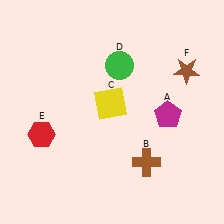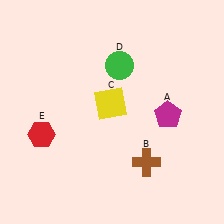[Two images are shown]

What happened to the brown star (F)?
The brown star (F) was removed in Image 2. It was in the top-right area of Image 1.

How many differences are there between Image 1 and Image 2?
There is 1 difference between the two images.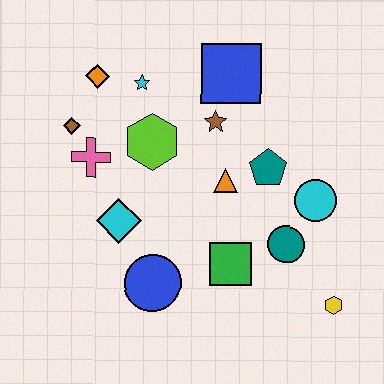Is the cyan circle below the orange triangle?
Yes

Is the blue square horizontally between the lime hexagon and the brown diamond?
No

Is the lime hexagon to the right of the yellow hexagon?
No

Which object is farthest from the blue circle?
The blue square is farthest from the blue circle.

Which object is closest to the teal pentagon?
The orange triangle is closest to the teal pentagon.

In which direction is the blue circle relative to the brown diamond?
The blue circle is below the brown diamond.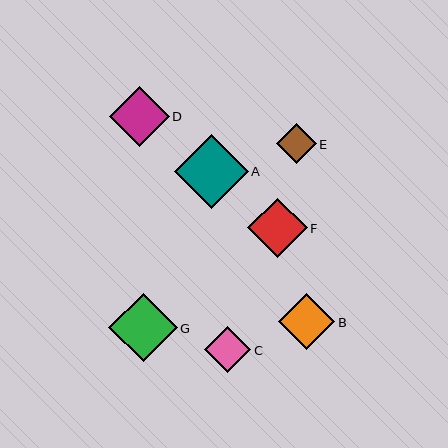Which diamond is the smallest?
Diamond E is the smallest with a size of approximately 40 pixels.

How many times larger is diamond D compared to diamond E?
Diamond D is approximately 1.5 times the size of diamond E.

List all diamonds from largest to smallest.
From largest to smallest: A, G, D, F, B, C, E.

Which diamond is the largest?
Diamond A is the largest with a size of approximately 74 pixels.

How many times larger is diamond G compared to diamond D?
Diamond G is approximately 1.1 times the size of diamond D.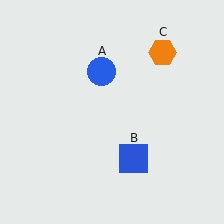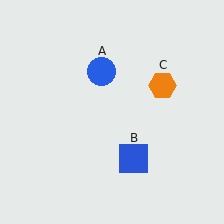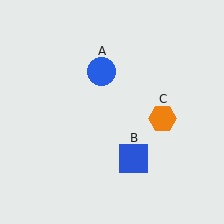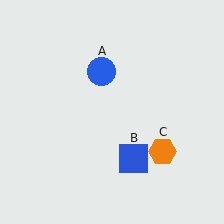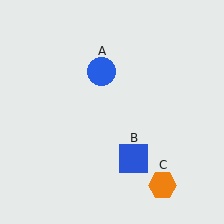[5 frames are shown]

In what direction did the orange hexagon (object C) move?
The orange hexagon (object C) moved down.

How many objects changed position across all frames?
1 object changed position: orange hexagon (object C).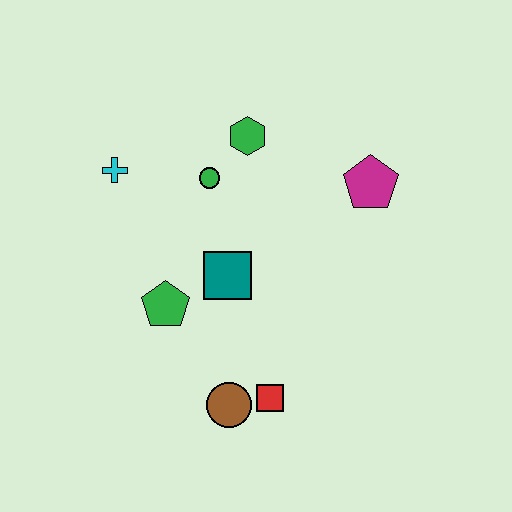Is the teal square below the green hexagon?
Yes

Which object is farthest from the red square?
The cyan cross is farthest from the red square.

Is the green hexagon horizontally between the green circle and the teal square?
No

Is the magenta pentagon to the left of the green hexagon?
No